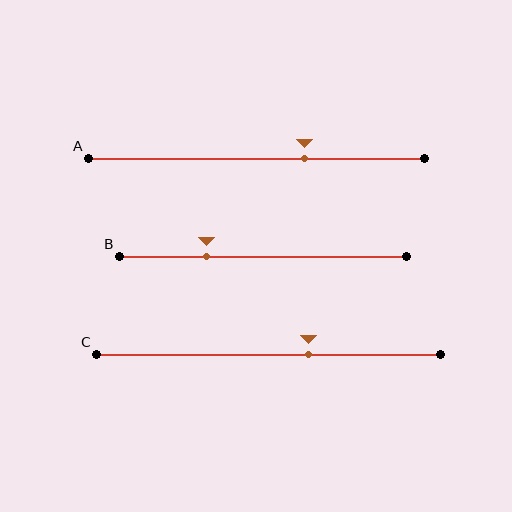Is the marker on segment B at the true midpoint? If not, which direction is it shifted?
No, the marker on segment B is shifted to the left by about 20% of the segment length.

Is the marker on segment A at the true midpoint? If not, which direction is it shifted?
No, the marker on segment A is shifted to the right by about 14% of the segment length.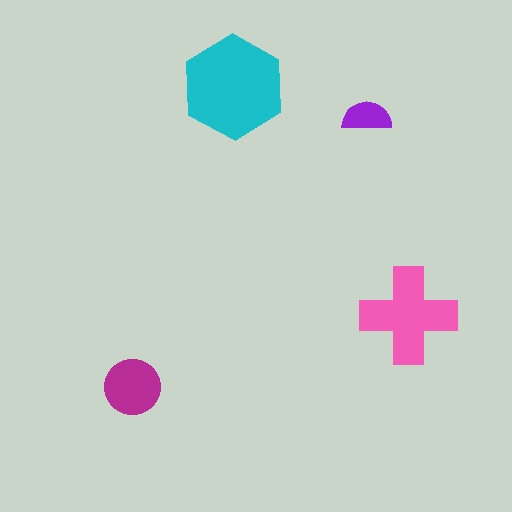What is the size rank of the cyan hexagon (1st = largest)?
1st.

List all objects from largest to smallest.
The cyan hexagon, the pink cross, the magenta circle, the purple semicircle.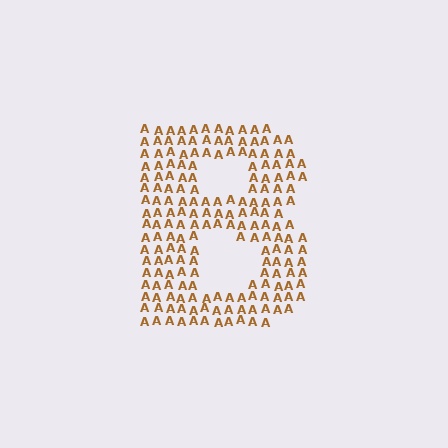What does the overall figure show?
The overall figure shows the letter B.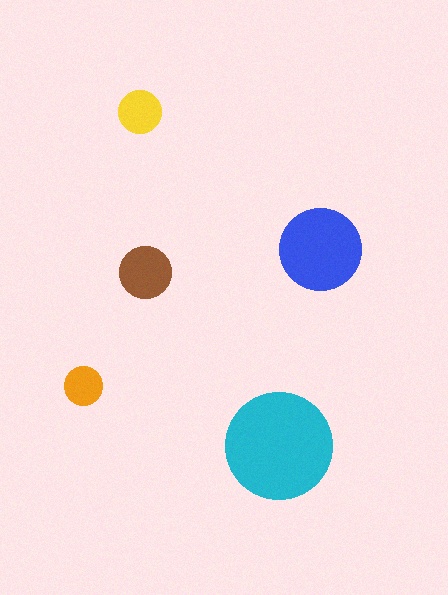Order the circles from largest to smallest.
the cyan one, the blue one, the brown one, the yellow one, the orange one.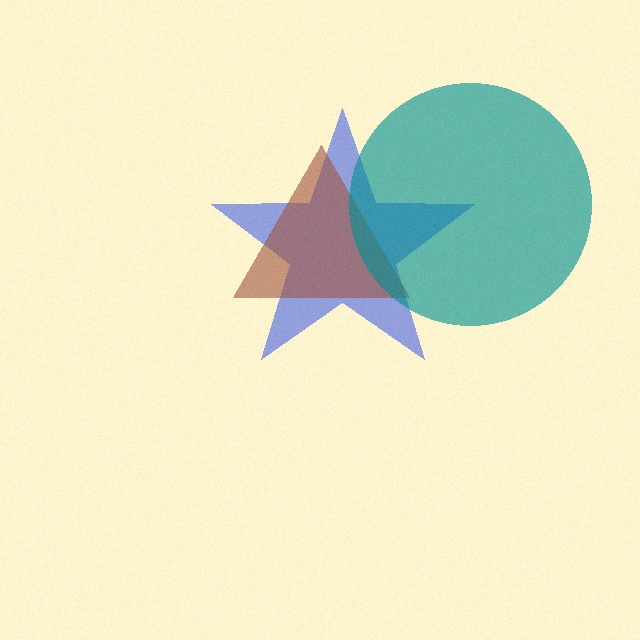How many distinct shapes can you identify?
There are 3 distinct shapes: a blue star, a brown triangle, a teal circle.